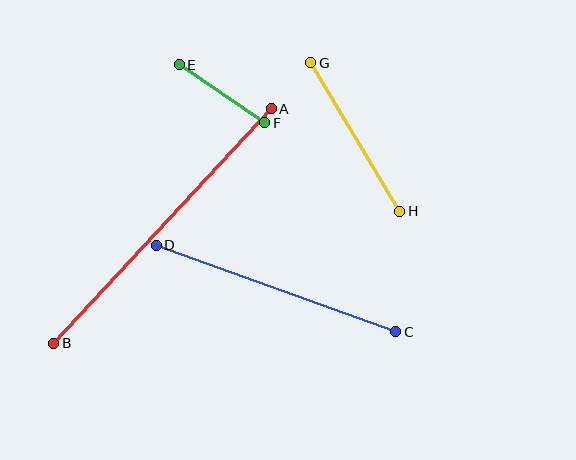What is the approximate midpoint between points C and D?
The midpoint is at approximately (276, 289) pixels.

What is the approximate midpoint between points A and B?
The midpoint is at approximately (162, 226) pixels.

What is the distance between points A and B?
The distance is approximately 320 pixels.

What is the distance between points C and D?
The distance is approximately 255 pixels.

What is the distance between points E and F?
The distance is approximately 103 pixels.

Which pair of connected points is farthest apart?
Points A and B are farthest apart.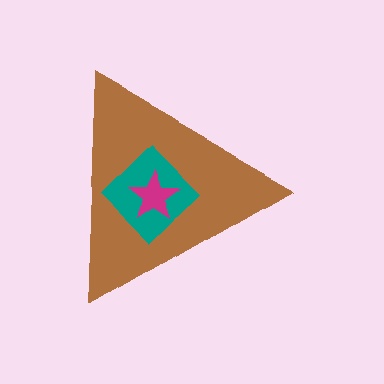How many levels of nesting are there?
3.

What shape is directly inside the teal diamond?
The magenta star.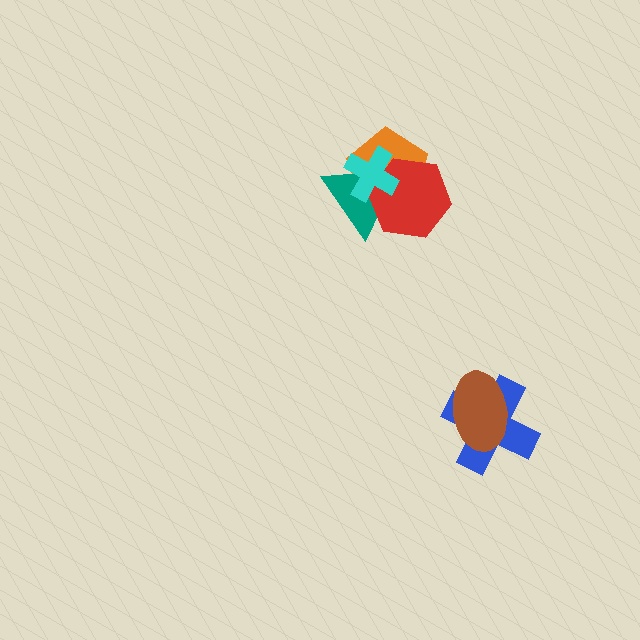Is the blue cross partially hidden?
Yes, it is partially covered by another shape.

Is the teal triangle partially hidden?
Yes, it is partially covered by another shape.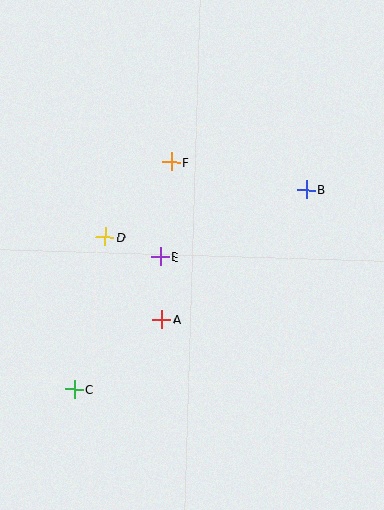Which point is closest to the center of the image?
Point E at (160, 257) is closest to the center.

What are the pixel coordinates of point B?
Point B is at (306, 190).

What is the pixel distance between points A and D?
The distance between A and D is 100 pixels.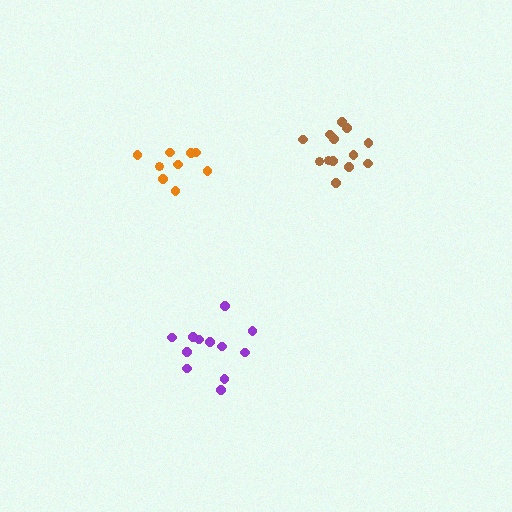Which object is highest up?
The brown cluster is topmost.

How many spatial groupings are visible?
There are 3 spatial groupings.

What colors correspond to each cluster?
The clusters are colored: brown, purple, orange.